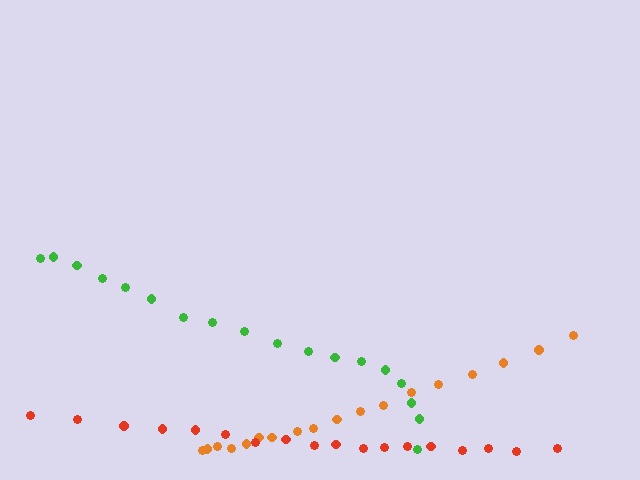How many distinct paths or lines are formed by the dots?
There are 3 distinct paths.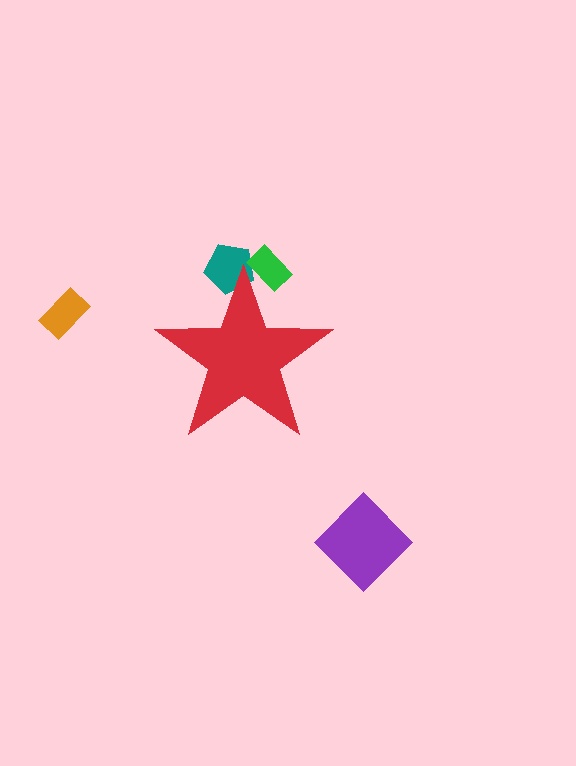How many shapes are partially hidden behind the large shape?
2 shapes are partially hidden.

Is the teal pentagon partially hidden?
Yes, the teal pentagon is partially hidden behind the red star.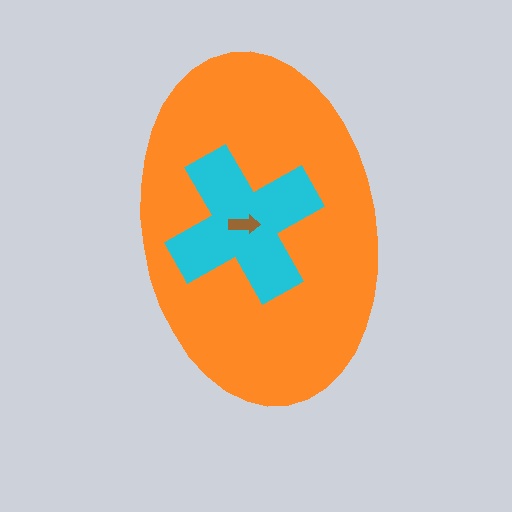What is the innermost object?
The brown arrow.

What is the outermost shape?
The orange ellipse.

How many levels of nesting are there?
3.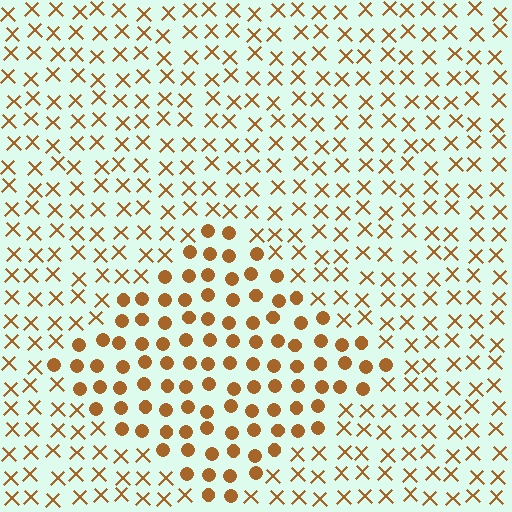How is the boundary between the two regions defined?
The boundary is defined by a change in element shape: circles inside vs. X marks outside. All elements share the same color and spacing.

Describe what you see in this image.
The image is filled with small brown elements arranged in a uniform grid. A diamond-shaped region contains circles, while the surrounding area contains X marks. The boundary is defined purely by the change in element shape.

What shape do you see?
I see a diamond.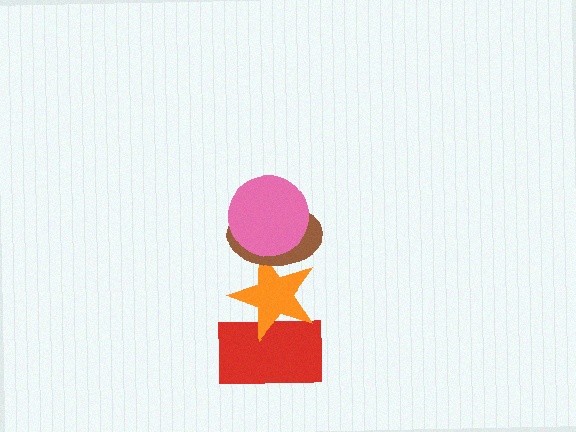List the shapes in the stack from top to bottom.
From top to bottom: the pink circle, the brown ellipse, the orange star, the red rectangle.